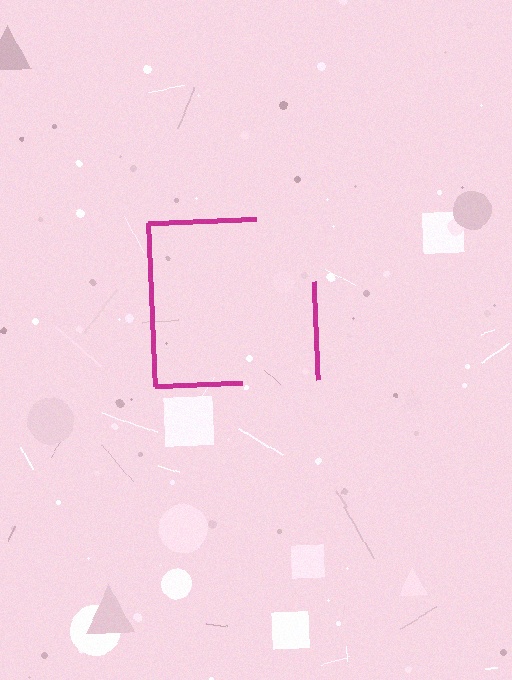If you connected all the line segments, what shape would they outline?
They would outline a square.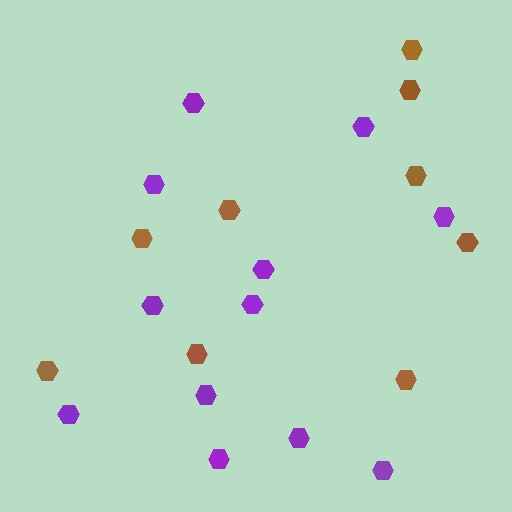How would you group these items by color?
There are 2 groups: one group of brown hexagons (9) and one group of purple hexagons (12).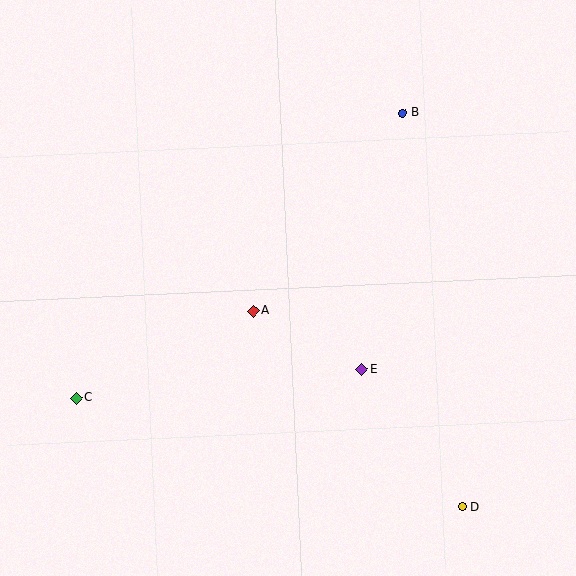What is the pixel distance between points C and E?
The distance between C and E is 287 pixels.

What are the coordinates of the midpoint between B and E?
The midpoint between B and E is at (382, 241).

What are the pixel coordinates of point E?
Point E is at (362, 369).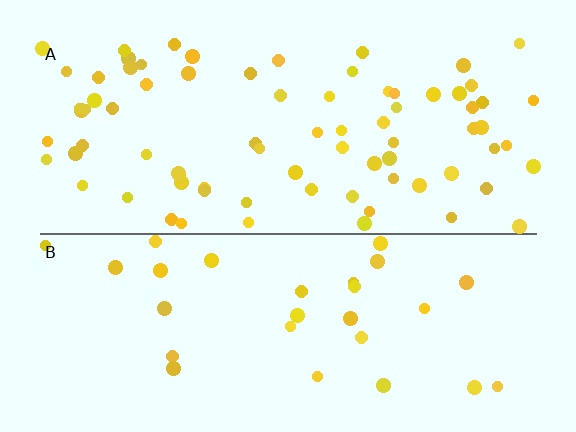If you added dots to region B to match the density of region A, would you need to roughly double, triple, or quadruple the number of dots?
Approximately triple.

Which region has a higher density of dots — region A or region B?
A (the top).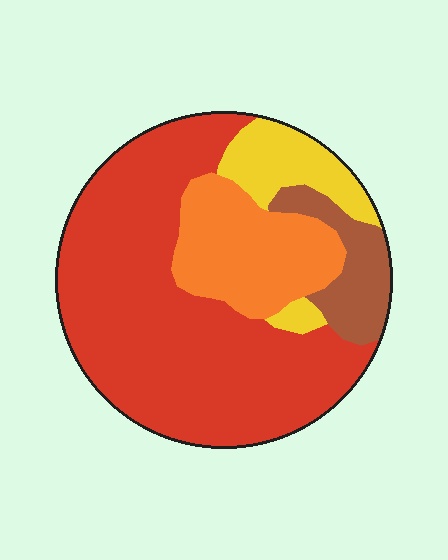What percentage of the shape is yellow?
Yellow takes up about one eighth (1/8) of the shape.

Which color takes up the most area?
Red, at roughly 60%.